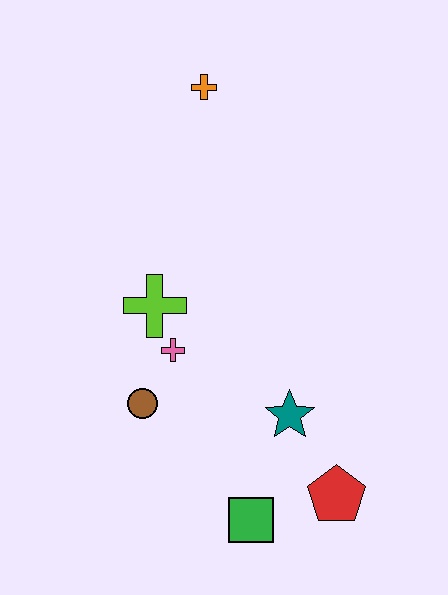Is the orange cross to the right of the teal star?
No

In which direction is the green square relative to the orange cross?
The green square is below the orange cross.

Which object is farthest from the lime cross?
The red pentagon is farthest from the lime cross.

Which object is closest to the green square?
The red pentagon is closest to the green square.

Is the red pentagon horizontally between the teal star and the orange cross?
No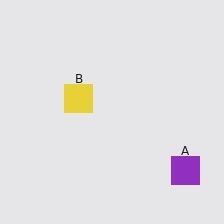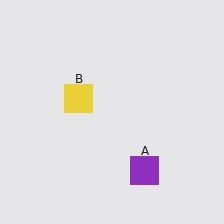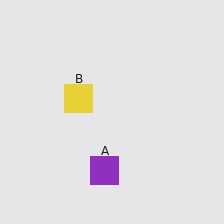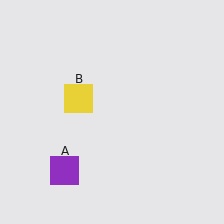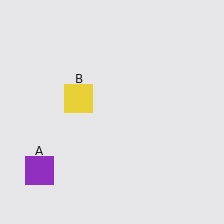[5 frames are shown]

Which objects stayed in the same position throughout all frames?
Yellow square (object B) remained stationary.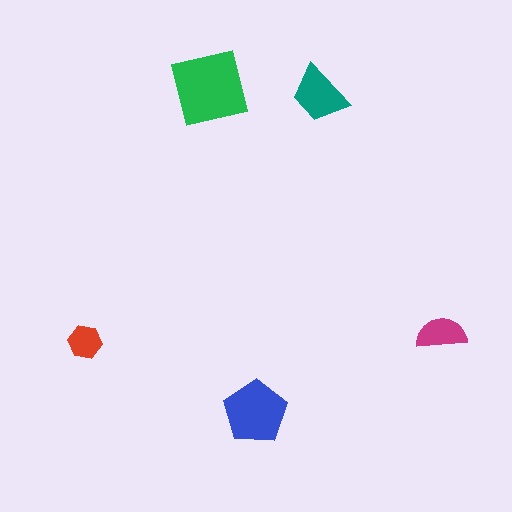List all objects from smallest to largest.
The red hexagon, the magenta semicircle, the teal trapezoid, the blue pentagon, the green square.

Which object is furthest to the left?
The red hexagon is leftmost.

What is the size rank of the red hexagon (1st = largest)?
5th.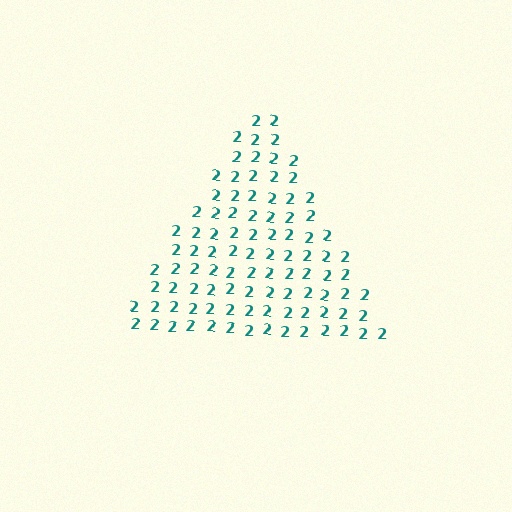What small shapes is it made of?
It is made of small digit 2's.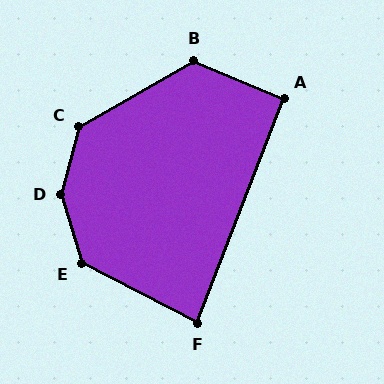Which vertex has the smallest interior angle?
F, at approximately 84 degrees.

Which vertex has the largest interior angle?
D, at approximately 149 degrees.